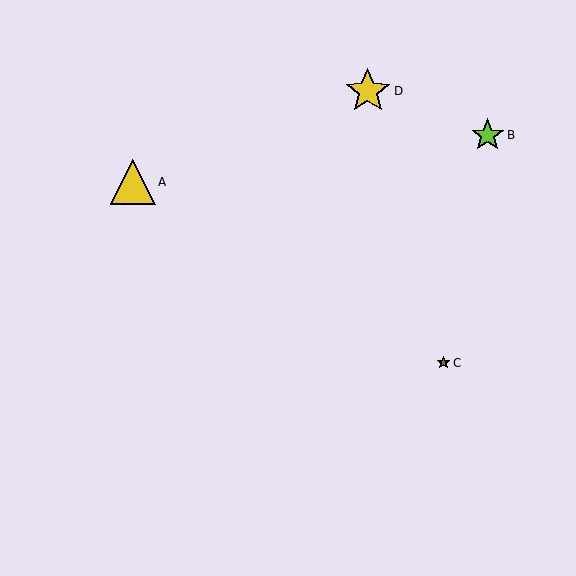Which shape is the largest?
The yellow star (labeled D) is the largest.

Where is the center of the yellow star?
The center of the yellow star is at (368, 91).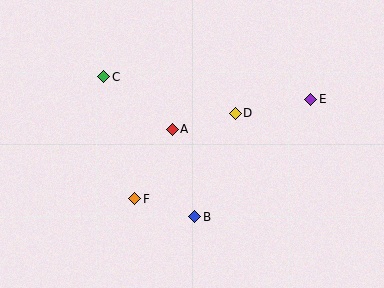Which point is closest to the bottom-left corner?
Point F is closest to the bottom-left corner.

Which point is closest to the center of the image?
Point A at (172, 129) is closest to the center.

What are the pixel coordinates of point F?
Point F is at (135, 199).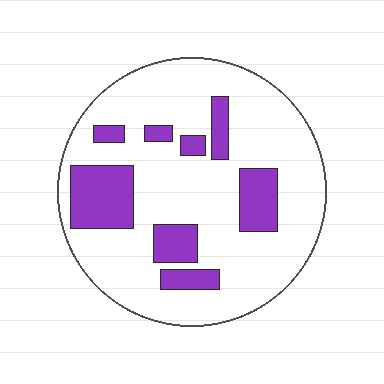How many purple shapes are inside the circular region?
8.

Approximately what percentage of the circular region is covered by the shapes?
Approximately 20%.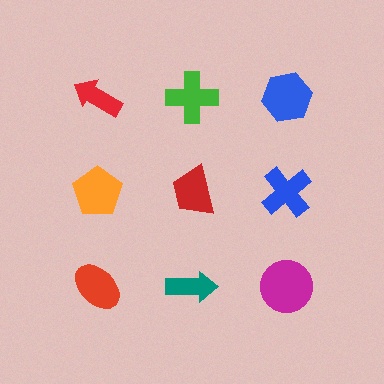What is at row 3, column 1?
A red ellipse.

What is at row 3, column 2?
A teal arrow.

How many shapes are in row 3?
3 shapes.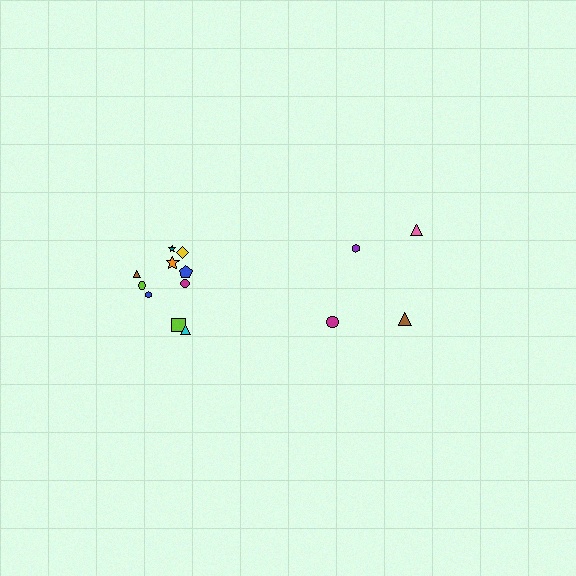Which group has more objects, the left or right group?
The left group.